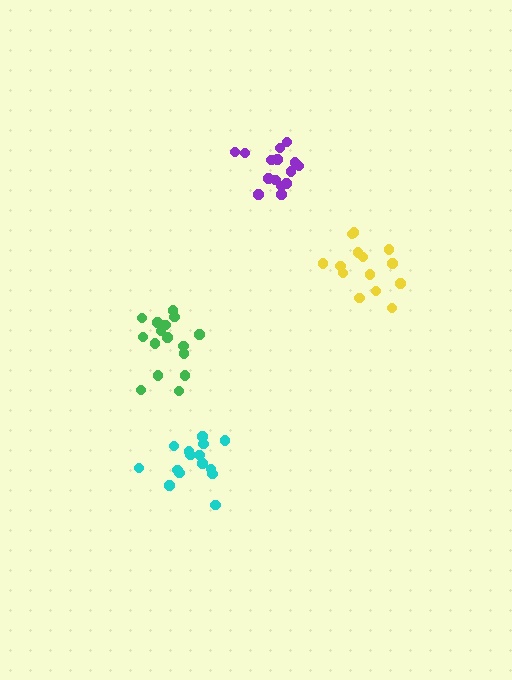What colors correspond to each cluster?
The clusters are colored: purple, cyan, green, yellow.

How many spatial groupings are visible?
There are 4 spatial groupings.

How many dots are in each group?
Group 1: 15 dots, Group 2: 15 dots, Group 3: 16 dots, Group 4: 14 dots (60 total).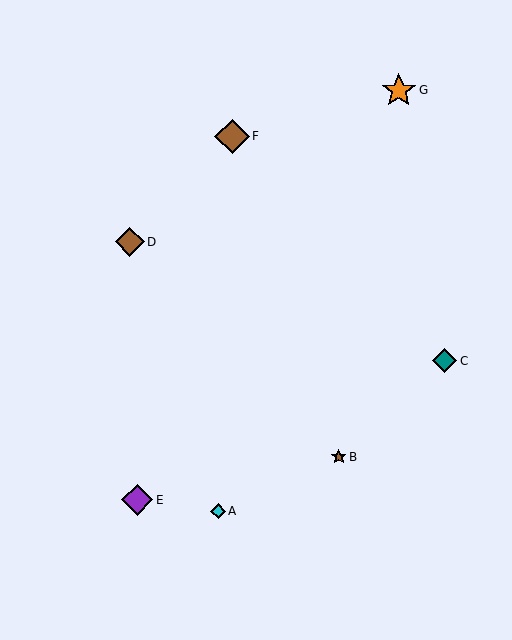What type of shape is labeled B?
Shape B is a brown star.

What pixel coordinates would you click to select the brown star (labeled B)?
Click at (339, 457) to select the brown star B.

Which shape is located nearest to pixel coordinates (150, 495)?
The purple diamond (labeled E) at (137, 500) is nearest to that location.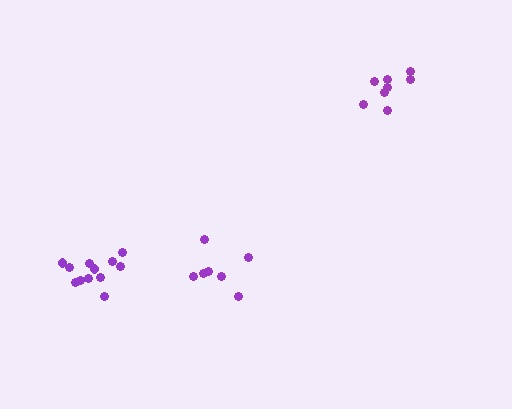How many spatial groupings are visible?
There are 3 spatial groupings.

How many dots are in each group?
Group 1: 12 dots, Group 2: 8 dots, Group 3: 7 dots (27 total).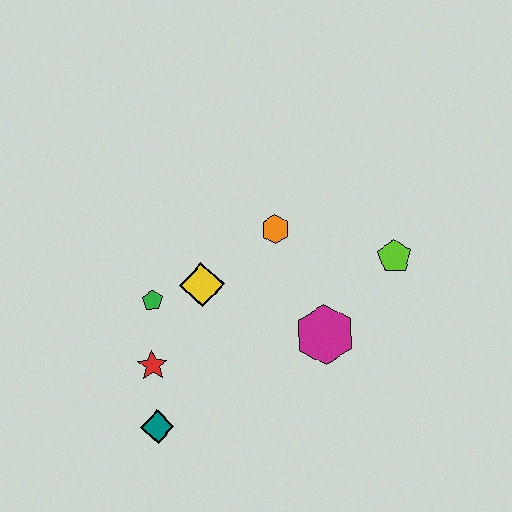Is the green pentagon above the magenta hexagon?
Yes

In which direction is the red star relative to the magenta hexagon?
The red star is to the left of the magenta hexagon.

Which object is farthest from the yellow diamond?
The lime pentagon is farthest from the yellow diamond.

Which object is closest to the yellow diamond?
The green pentagon is closest to the yellow diamond.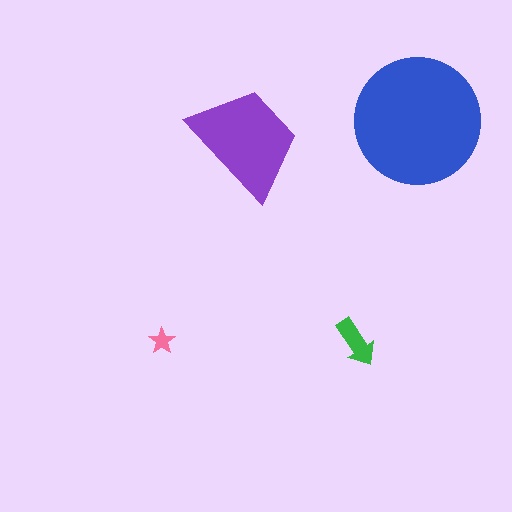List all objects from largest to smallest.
The blue circle, the purple trapezoid, the green arrow, the pink star.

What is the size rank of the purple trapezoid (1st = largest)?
2nd.